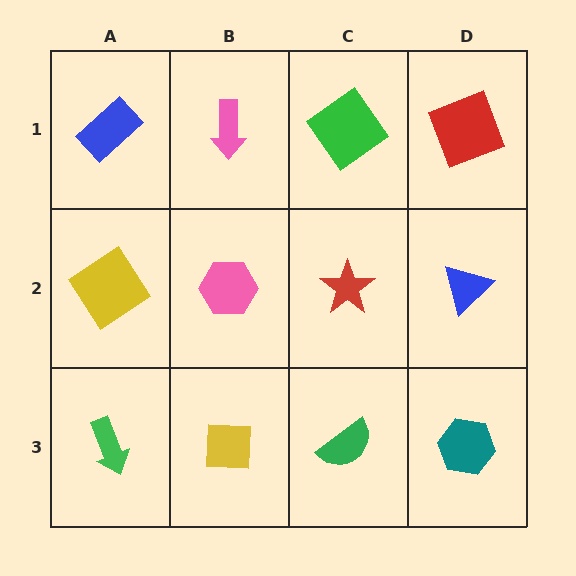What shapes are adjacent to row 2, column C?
A green diamond (row 1, column C), a green semicircle (row 3, column C), a pink hexagon (row 2, column B), a blue triangle (row 2, column D).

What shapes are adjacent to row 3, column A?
A yellow diamond (row 2, column A), a yellow square (row 3, column B).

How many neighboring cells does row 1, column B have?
3.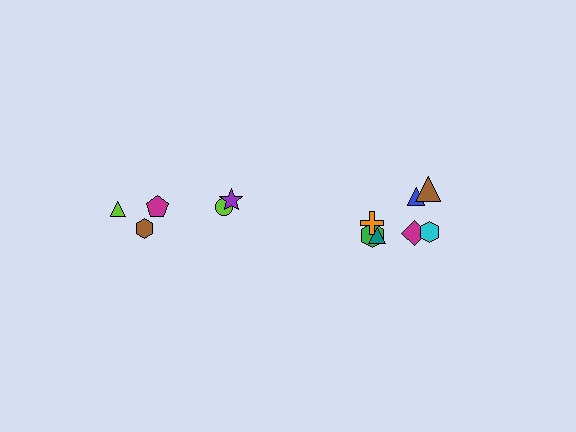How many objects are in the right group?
There are 7 objects.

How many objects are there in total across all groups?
There are 12 objects.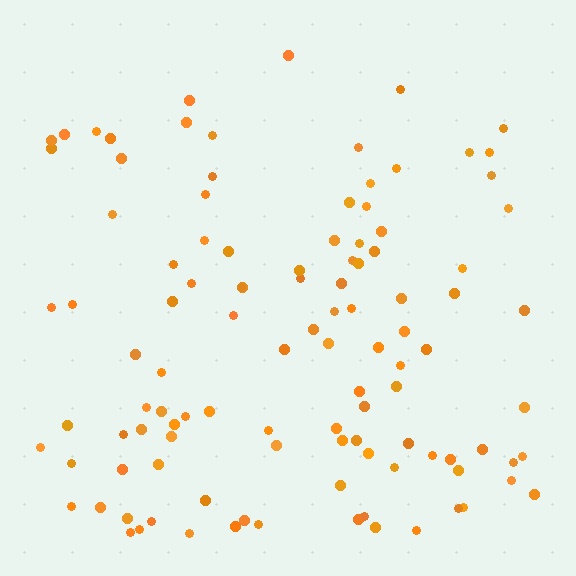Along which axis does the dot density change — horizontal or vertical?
Vertical.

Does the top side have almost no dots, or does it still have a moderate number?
Still a moderate number, just noticeably fewer than the bottom.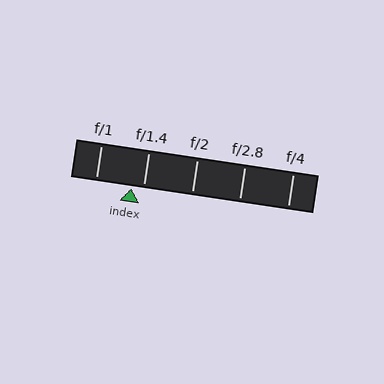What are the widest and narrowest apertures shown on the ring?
The widest aperture shown is f/1 and the narrowest is f/4.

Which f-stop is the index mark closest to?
The index mark is closest to f/1.4.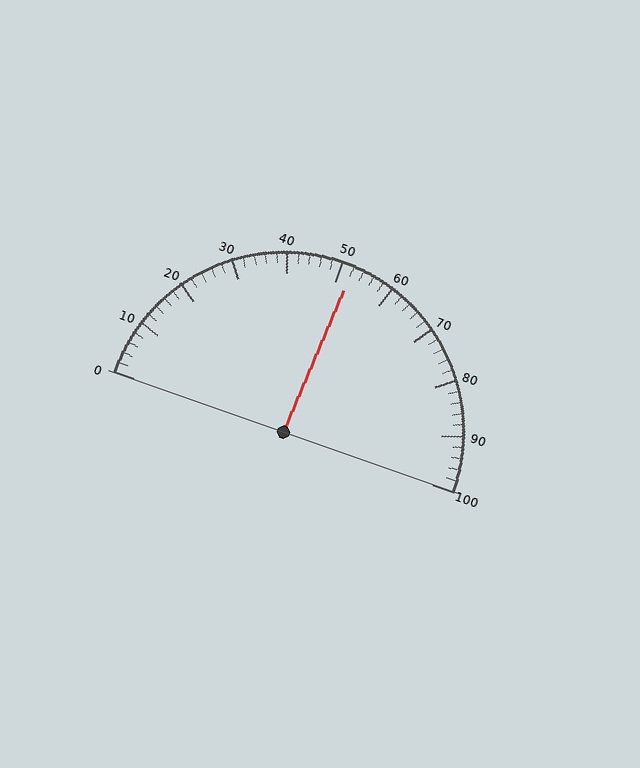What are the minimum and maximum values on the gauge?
The gauge ranges from 0 to 100.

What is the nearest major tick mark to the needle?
The nearest major tick mark is 50.